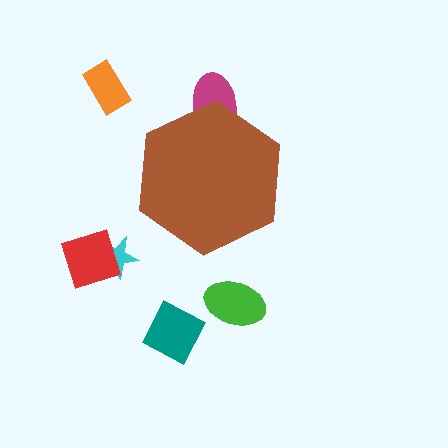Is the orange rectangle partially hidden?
No, the orange rectangle is fully visible.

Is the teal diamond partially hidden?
No, the teal diamond is fully visible.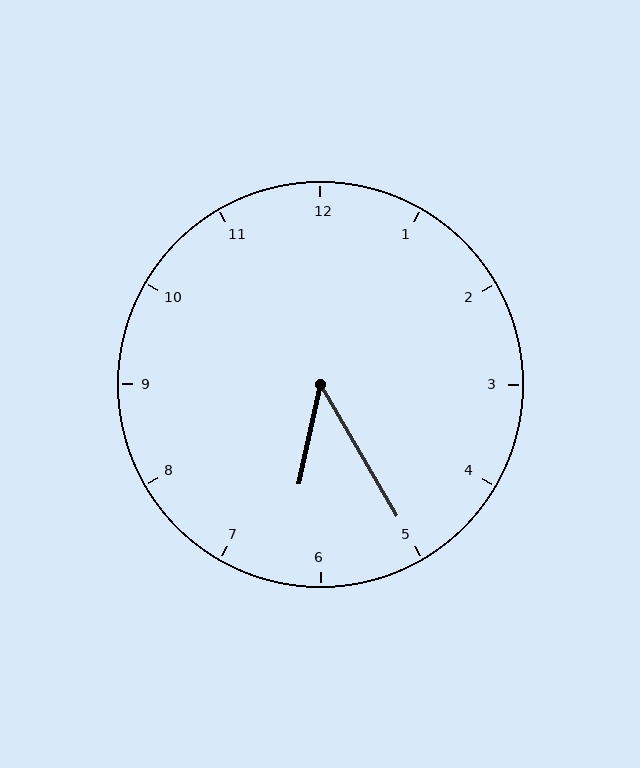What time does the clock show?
6:25.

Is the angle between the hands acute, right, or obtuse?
It is acute.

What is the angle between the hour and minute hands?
Approximately 42 degrees.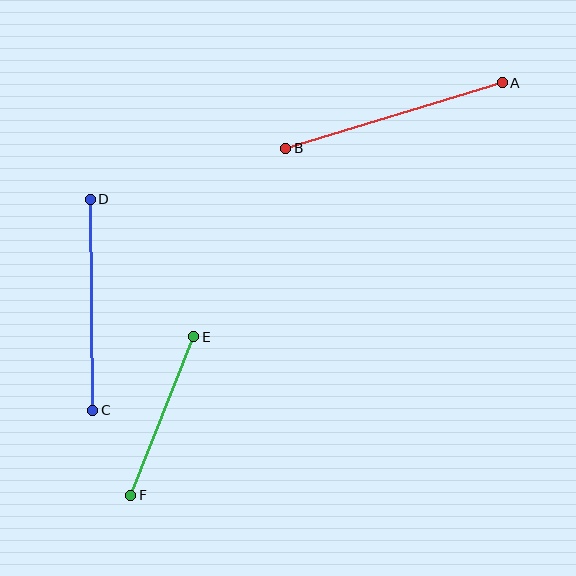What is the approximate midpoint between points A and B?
The midpoint is at approximately (394, 116) pixels.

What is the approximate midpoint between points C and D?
The midpoint is at approximately (91, 305) pixels.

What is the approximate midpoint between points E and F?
The midpoint is at approximately (162, 416) pixels.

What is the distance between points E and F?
The distance is approximately 171 pixels.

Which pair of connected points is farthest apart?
Points A and B are farthest apart.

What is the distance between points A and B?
The distance is approximately 226 pixels.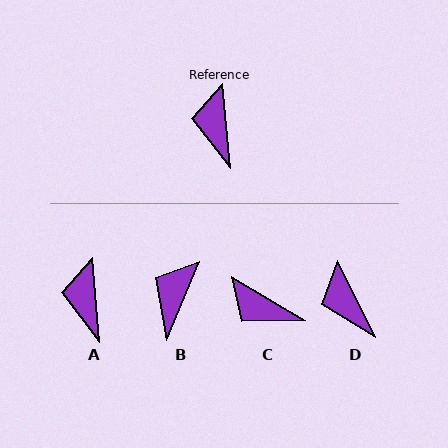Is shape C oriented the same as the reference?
No, it is off by about 54 degrees.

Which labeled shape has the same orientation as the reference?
A.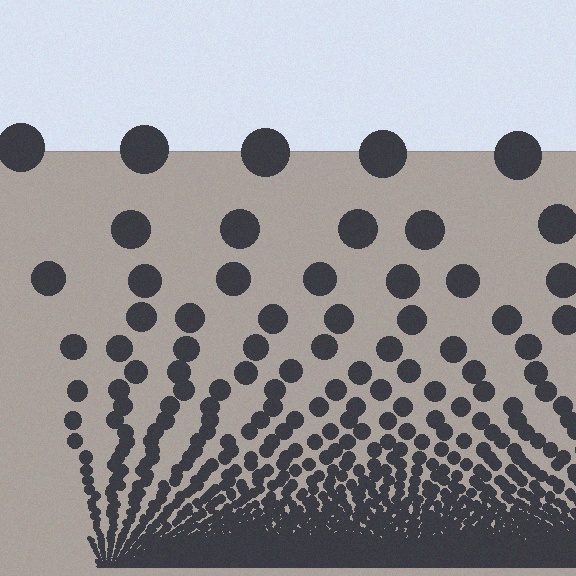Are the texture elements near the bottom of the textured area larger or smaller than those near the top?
Smaller. The gradient is inverted — elements near the bottom are smaller and denser.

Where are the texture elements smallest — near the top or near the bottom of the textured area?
Near the bottom.